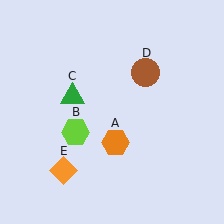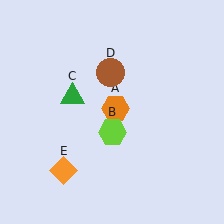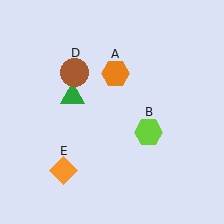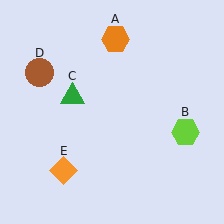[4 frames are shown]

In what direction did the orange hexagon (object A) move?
The orange hexagon (object A) moved up.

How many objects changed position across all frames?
3 objects changed position: orange hexagon (object A), lime hexagon (object B), brown circle (object D).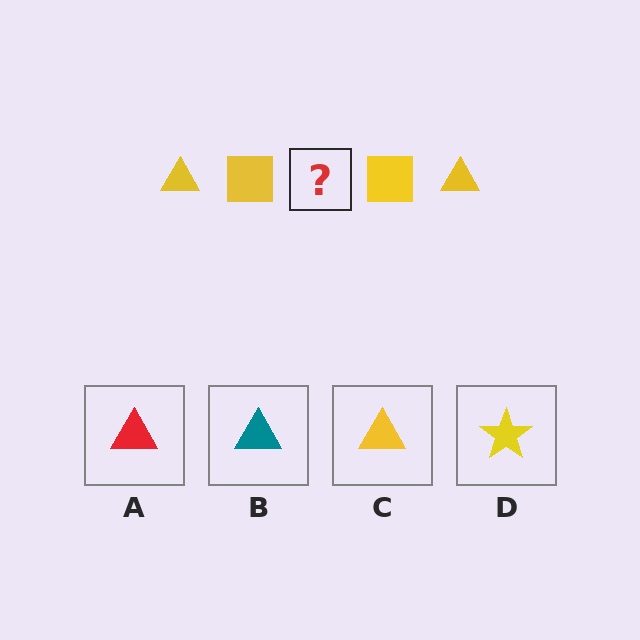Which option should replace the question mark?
Option C.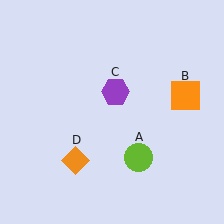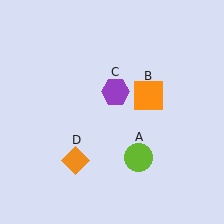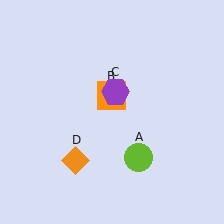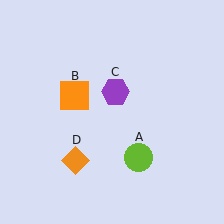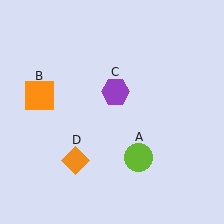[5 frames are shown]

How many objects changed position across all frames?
1 object changed position: orange square (object B).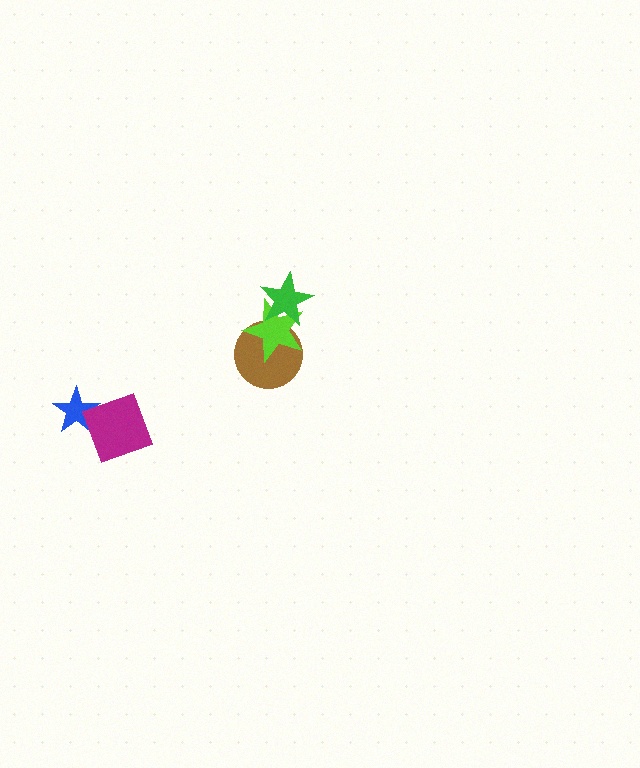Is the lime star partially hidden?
Yes, it is partially covered by another shape.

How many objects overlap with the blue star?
1 object overlaps with the blue star.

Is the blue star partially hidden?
Yes, it is partially covered by another shape.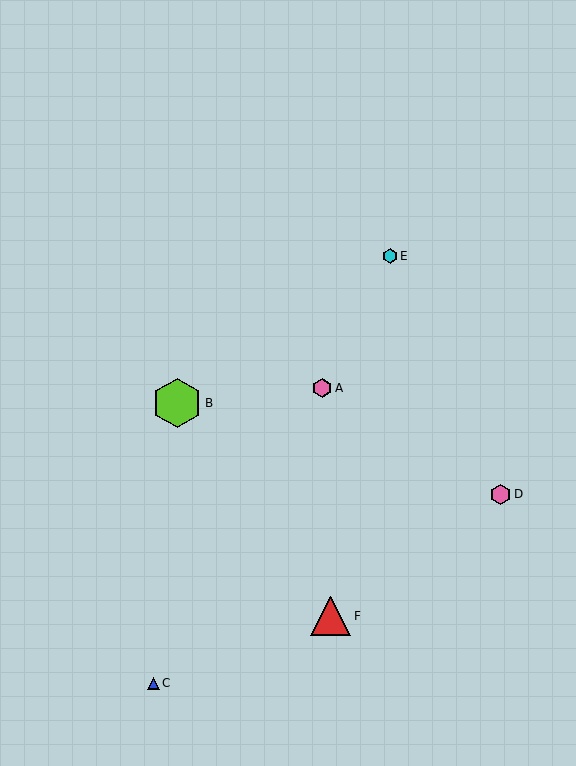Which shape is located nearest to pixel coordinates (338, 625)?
The red triangle (labeled F) at (331, 616) is nearest to that location.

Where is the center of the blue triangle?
The center of the blue triangle is at (153, 683).